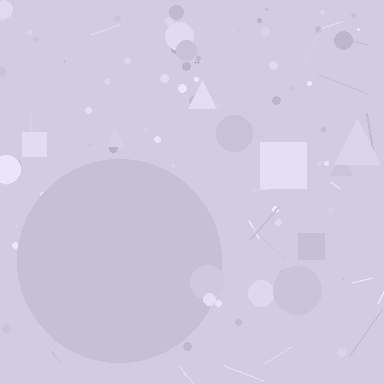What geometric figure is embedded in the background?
A circle is embedded in the background.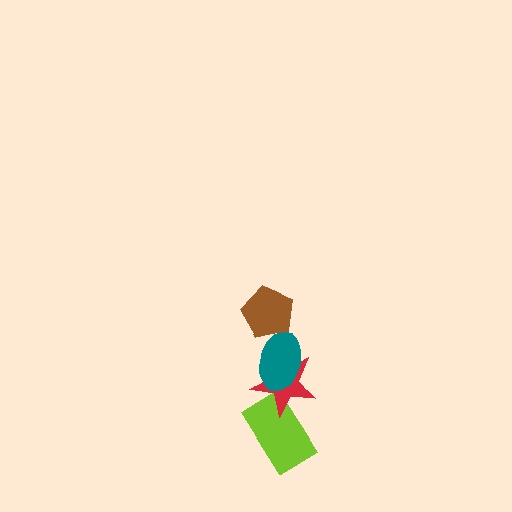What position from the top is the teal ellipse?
The teal ellipse is 2nd from the top.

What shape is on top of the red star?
The teal ellipse is on top of the red star.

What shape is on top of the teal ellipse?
The brown pentagon is on top of the teal ellipse.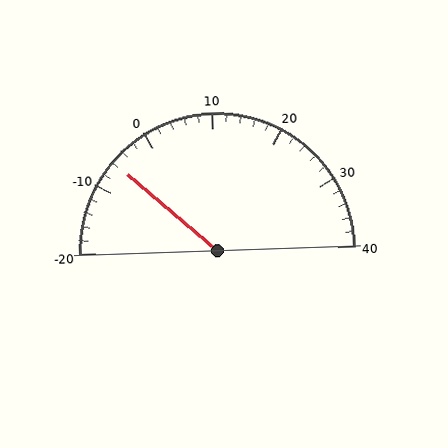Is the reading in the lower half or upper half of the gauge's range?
The reading is in the lower half of the range (-20 to 40).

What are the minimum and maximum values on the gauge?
The gauge ranges from -20 to 40.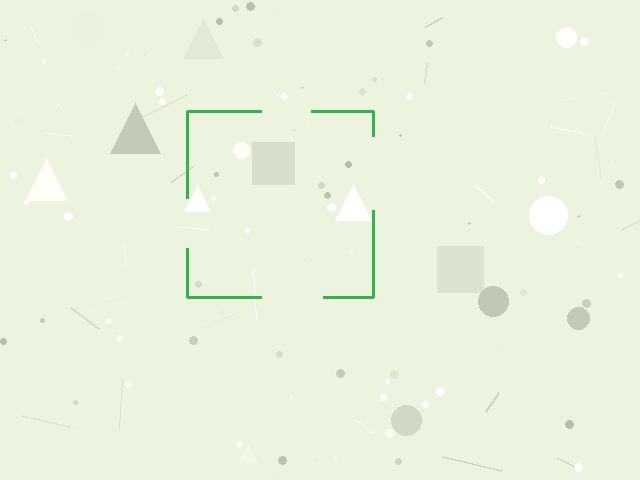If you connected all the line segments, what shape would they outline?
They would outline a square.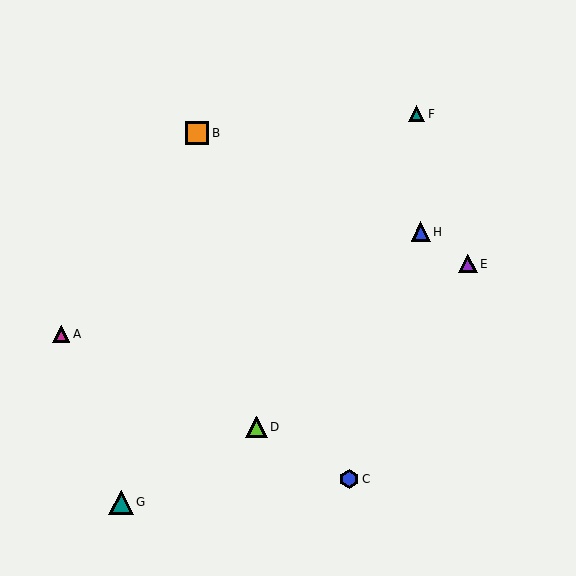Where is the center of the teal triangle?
The center of the teal triangle is at (121, 502).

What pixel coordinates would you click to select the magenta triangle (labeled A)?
Click at (61, 334) to select the magenta triangle A.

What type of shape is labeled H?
Shape H is a blue triangle.